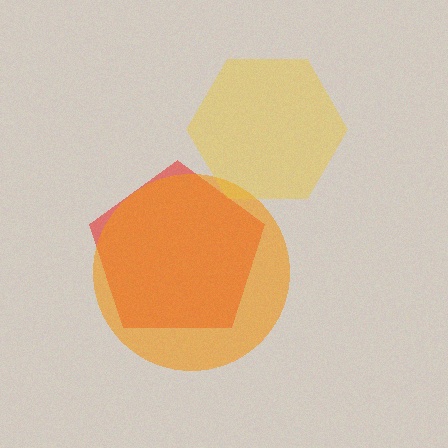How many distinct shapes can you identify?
There are 3 distinct shapes: a red pentagon, an orange circle, a yellow hexagon.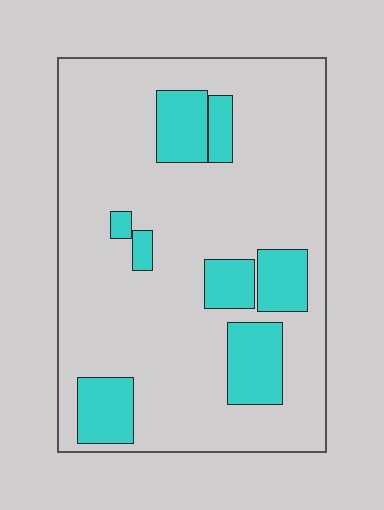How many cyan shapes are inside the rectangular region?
8.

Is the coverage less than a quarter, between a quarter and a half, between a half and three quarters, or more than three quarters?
Less than a quarter.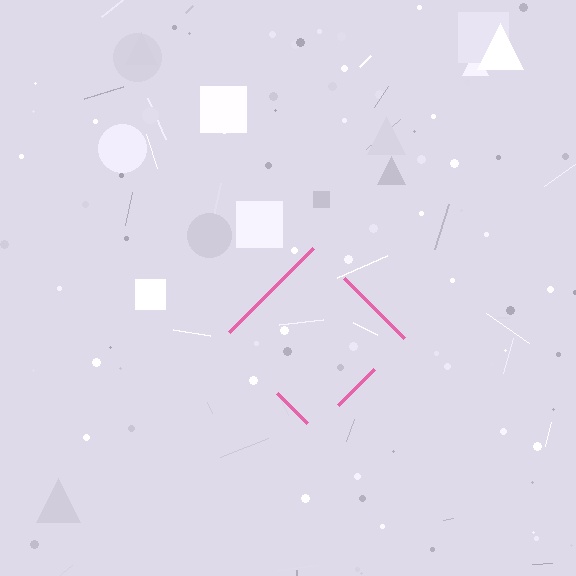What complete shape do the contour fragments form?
The contour fragments form a diamond.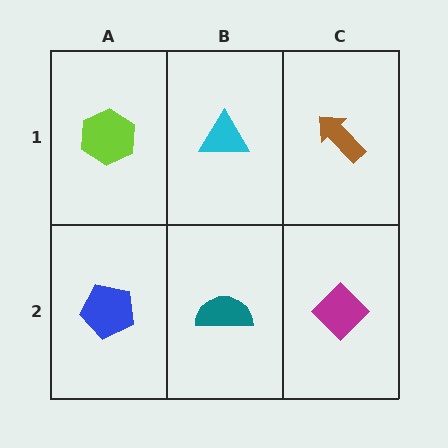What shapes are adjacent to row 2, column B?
A cyan triangle (row 1, column B), a blue pentagon (row 2, column A), a magenta diamond (row 2, column C).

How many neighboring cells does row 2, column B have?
3.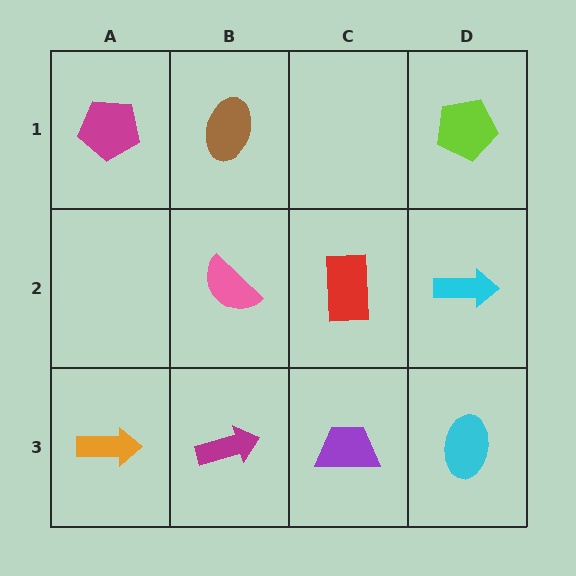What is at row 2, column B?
A pink semicircle.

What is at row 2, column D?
A cyan arrow.